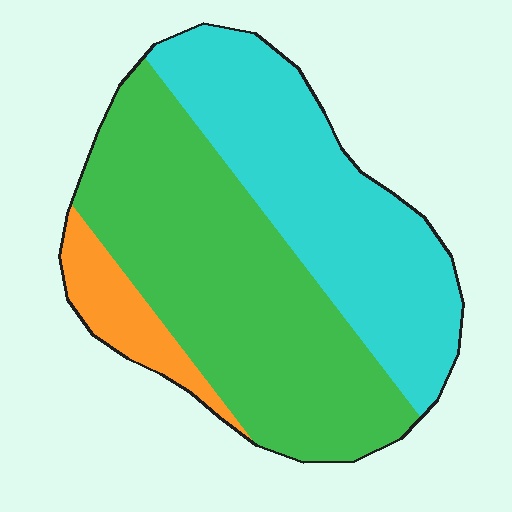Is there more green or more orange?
Green.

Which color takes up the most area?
Green, at roughly 50%.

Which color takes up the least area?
Orange, at roughly 10%.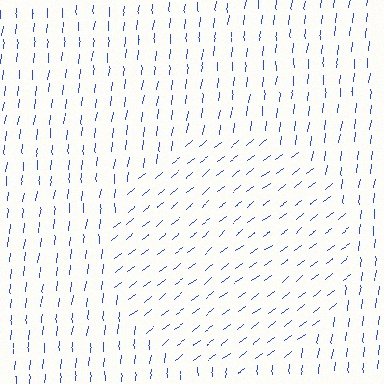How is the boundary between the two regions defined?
The boundary is defined purely by a change in line orientation (approximately 45 degrees difference). All lines are the same color and thickness.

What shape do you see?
I see a circle.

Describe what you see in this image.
The image is filled with small blue line segments. A circle region in the image has lines oriented differently from the surrounding lines, creating a visible texture boundary.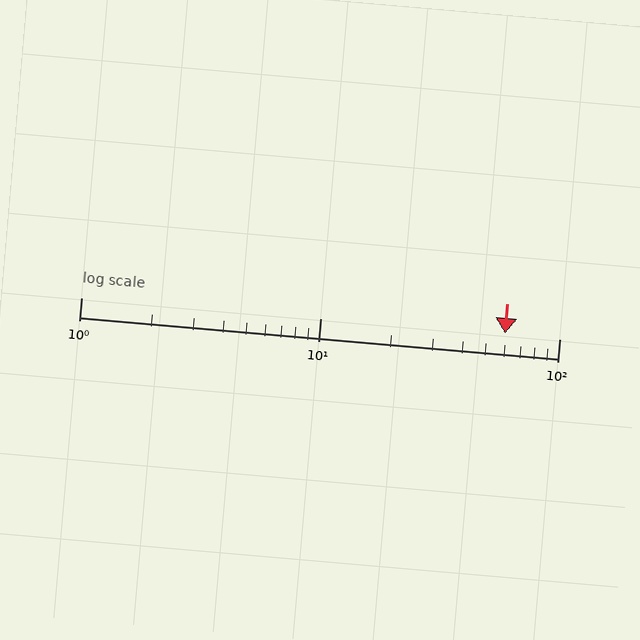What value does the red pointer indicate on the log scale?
The pointer indicates approximately 59.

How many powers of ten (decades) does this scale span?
The scale spans 2 decades, from 1 to 100.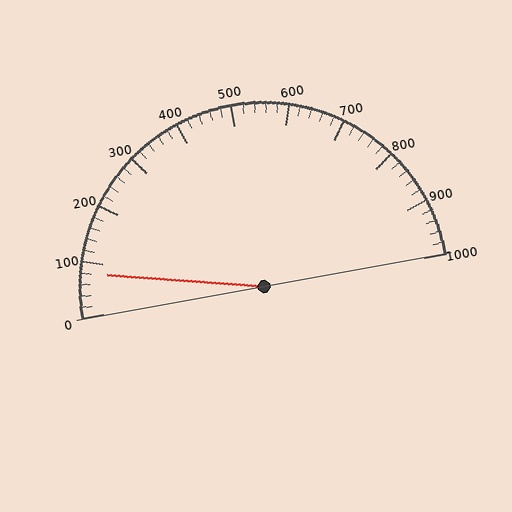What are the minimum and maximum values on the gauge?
The gauge ranges from 0 to 1000.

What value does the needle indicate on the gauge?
The needle indicates approximately 80.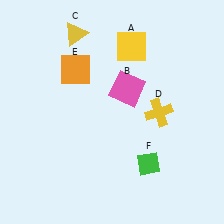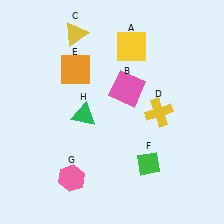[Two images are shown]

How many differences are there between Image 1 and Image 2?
There are 2 differences between the two images.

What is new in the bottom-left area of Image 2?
A green triangle (H) was added in the bottom-left area of Image 2.